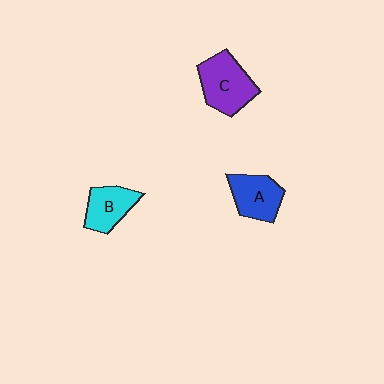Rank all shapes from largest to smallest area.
From largest to smallest: C (purple), A (blue), B (cyan).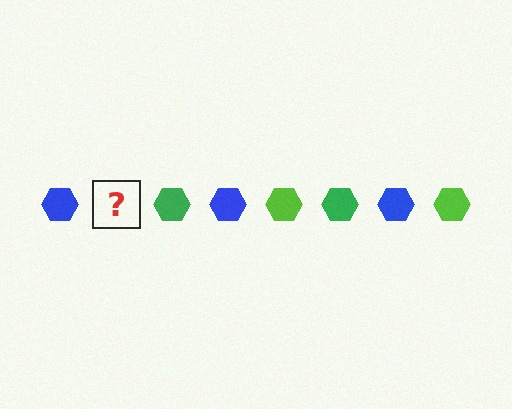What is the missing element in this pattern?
The missing element is a lime hexagon.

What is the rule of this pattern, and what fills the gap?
The rule is that the pattern cycles through blue, lime, green hexagons. The gap should be filled with a lime hexagon.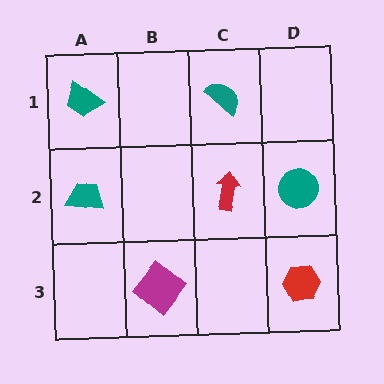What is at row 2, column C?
A red arrow.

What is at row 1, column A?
A teal trapezoid.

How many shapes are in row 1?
2 shapes.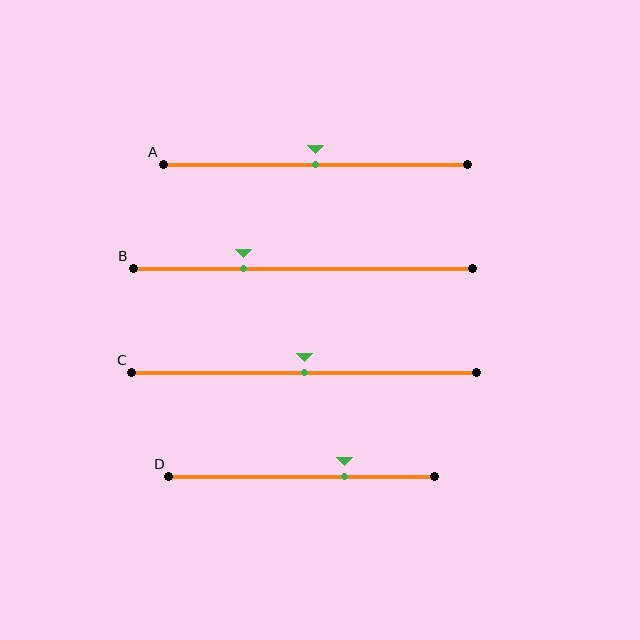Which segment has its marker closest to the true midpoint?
Segment A has its marker closest to the true midpoint.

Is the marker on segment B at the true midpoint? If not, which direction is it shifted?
No, the marker on segment B is shifted to the left by about 18% of the segment length.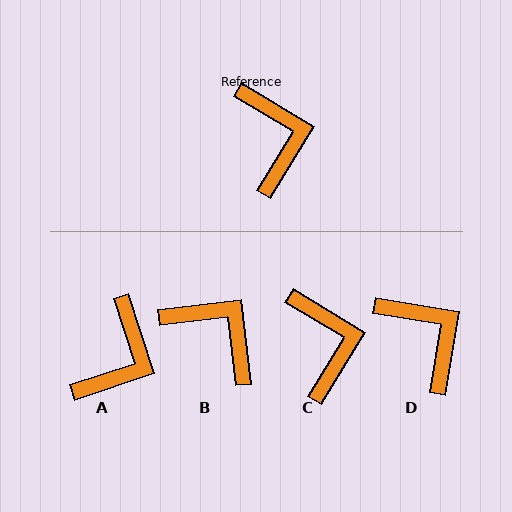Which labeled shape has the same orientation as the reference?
C.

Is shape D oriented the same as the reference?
No, it is off by about 22 degrees.